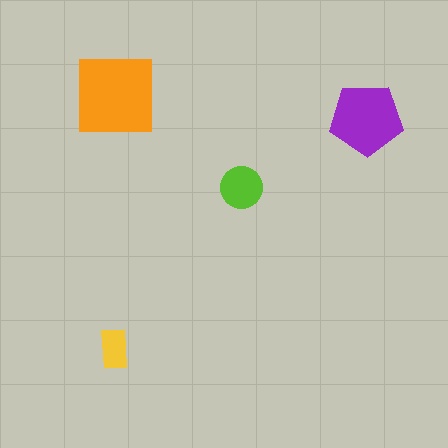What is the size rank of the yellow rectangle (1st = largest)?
4th.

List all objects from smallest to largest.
The yellow rectangle, the lime circle, the purple pentagon, the orange square.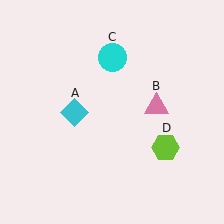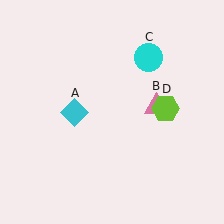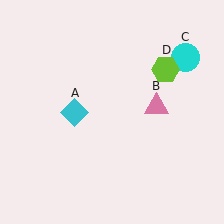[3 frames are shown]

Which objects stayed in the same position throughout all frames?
Cyan diamond (object A) and pink triangle (object B) remained stationary.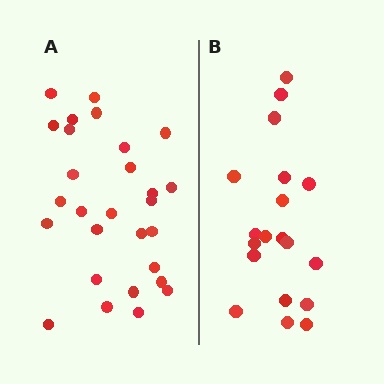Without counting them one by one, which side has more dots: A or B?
Region A (the left region) has more dots.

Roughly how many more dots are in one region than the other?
Region A has roughly 8 or so more dots than region B.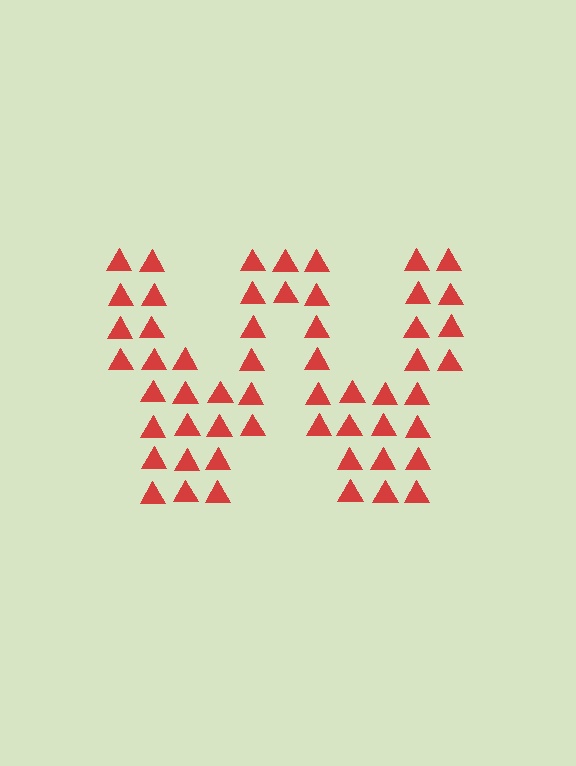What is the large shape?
The large shape is the letter W.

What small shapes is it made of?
It is made of small triangles.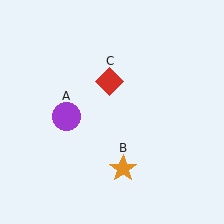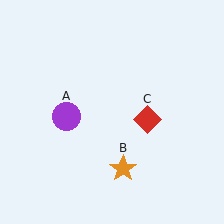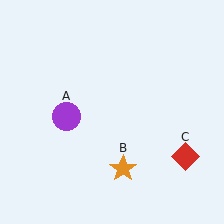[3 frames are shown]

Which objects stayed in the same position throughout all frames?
Purple circle (object A) and orange star (object B) remained stationary.